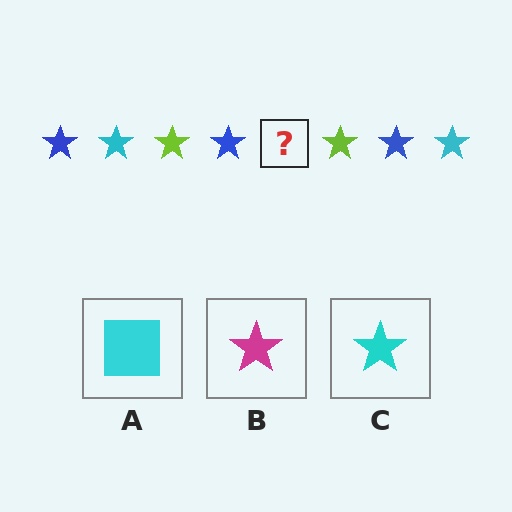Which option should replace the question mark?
Option C.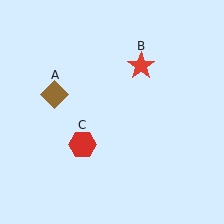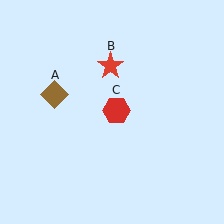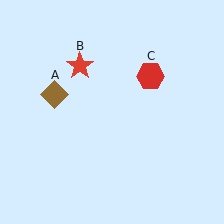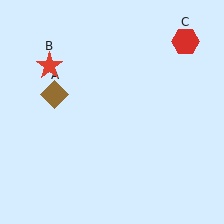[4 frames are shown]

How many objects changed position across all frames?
2 objects changed position: red star (object B), red hexagon (object C).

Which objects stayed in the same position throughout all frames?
Brown diamond (object A) remained stationary.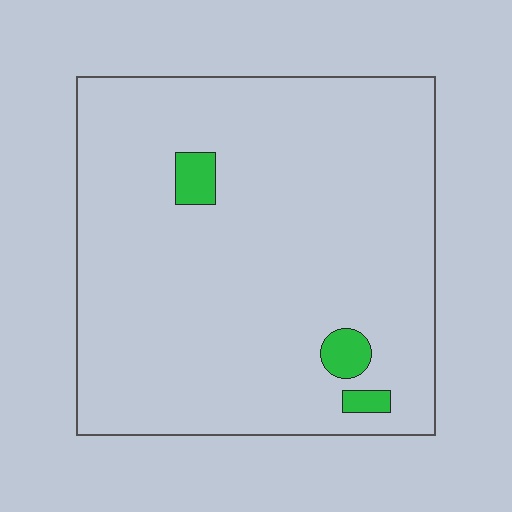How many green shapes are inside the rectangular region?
3.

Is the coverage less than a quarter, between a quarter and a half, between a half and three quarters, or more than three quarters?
Less than a quarter.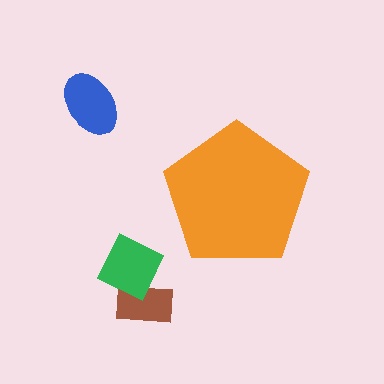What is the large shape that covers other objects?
An orange pentagon.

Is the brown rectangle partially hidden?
No, the brown rectangle is fully visible.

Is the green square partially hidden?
No, the green square is fully visible.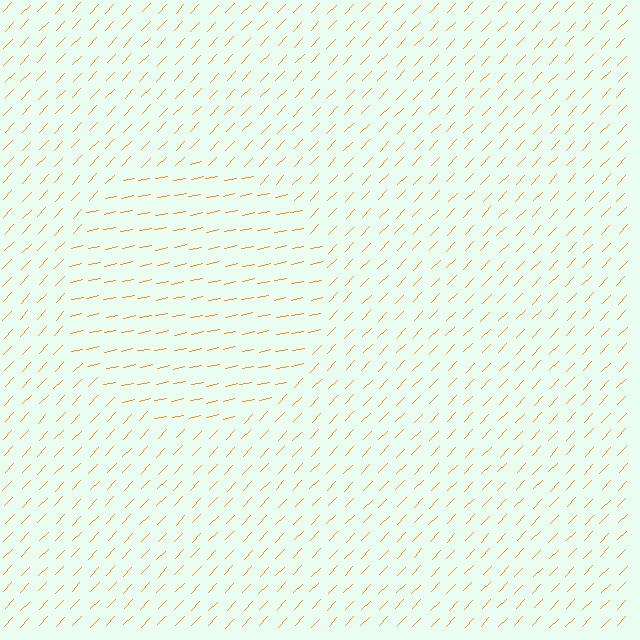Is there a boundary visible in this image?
Yes, there is a texture boundary formed by a change in line orientation.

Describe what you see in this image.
The image is filled with small orange line segments. A circle region in the image has lines oriented differently from the surrounding lines, creating a visible texture boundary.